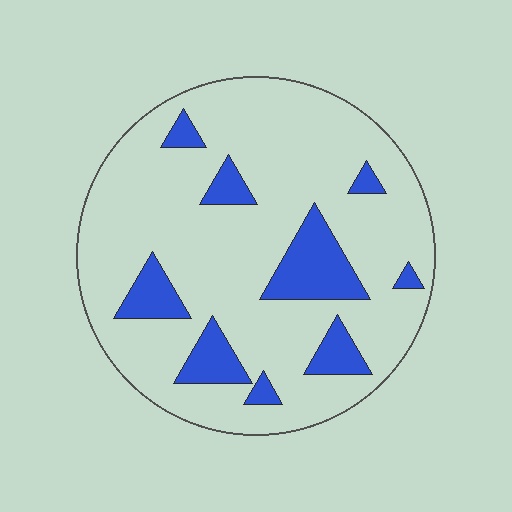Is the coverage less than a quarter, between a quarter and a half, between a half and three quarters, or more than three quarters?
Less than a quarter.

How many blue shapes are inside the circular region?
9.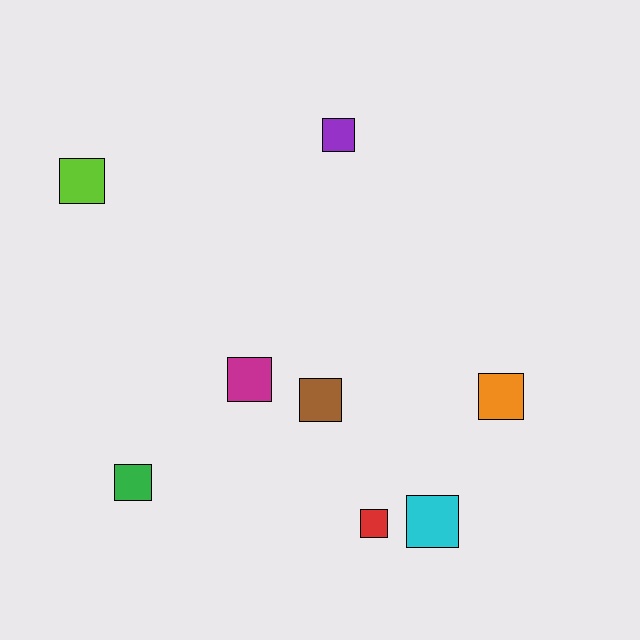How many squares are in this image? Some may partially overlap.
There are 8 squares.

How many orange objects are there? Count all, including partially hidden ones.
There is 1 orange object.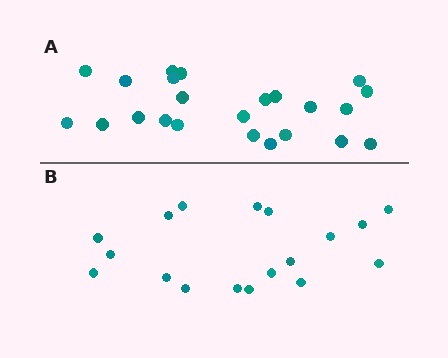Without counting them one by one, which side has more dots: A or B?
Region A (the top region) has more dots.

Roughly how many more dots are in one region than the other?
Region A has about 5 more dots than region B.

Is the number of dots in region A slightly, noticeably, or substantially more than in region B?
Region A has noticeably more, but not dramatically so. The ratio is roughly 1.3 to 1.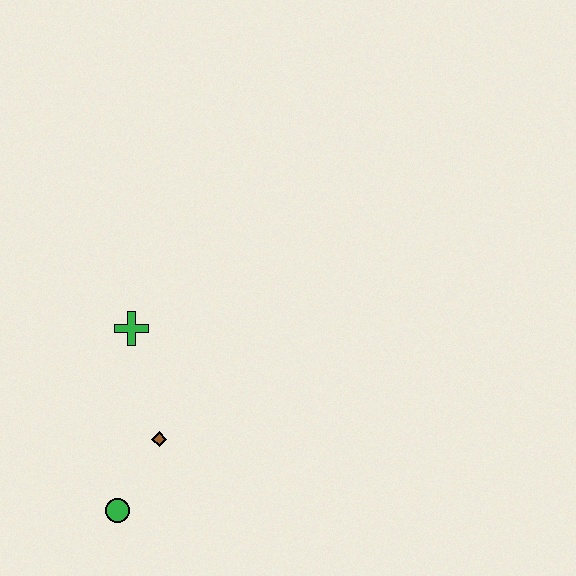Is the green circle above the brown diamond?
No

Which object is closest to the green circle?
The brown diamond is closest to the green circle.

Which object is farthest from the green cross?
The green circle is farthest from the green cross.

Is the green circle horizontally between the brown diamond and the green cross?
No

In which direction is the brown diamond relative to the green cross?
The brown diamond is below the green cross.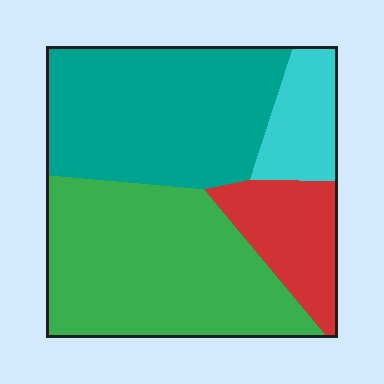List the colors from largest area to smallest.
From largest to smallest: green, teal, red, cyan.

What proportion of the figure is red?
Red covers around 15% of the figure.